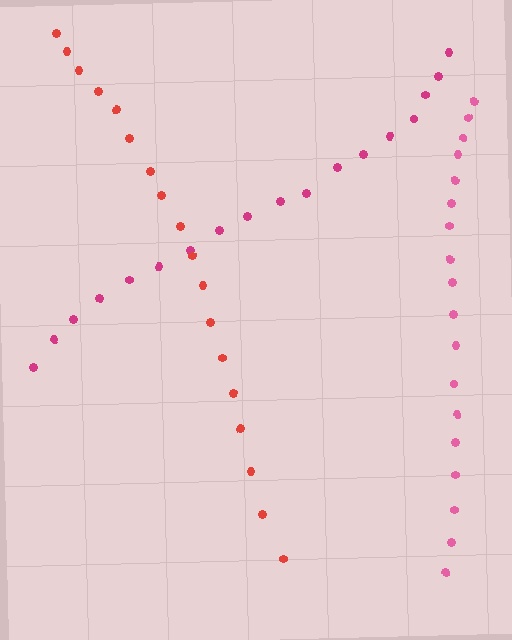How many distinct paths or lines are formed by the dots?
There are 3 distinct paths.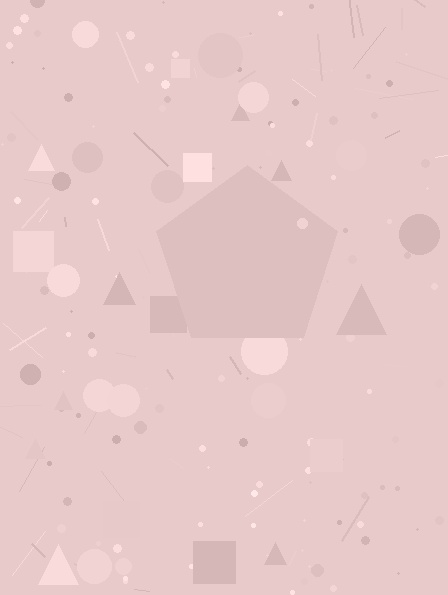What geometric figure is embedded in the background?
A pentagon is embedded in the background.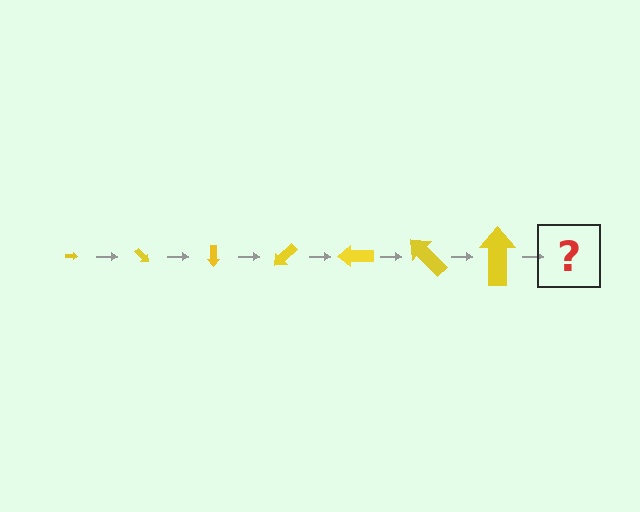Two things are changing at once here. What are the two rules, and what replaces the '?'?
The two rules are that the arrow grows larger each step and it rotates 45 degrees each step. The '?' should be an arrow, larger than the previous one and rotated 315 degrees from the start.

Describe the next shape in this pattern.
It should be an arrow, larger than the previous one and rotated 315 degrees from the start.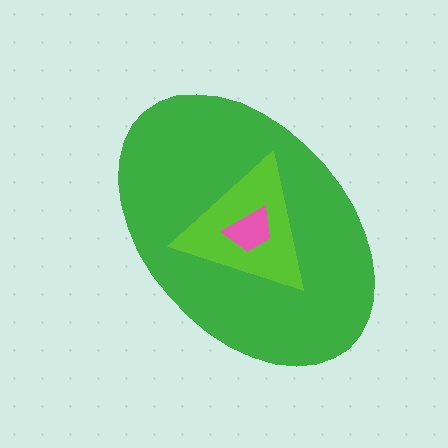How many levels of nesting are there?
3.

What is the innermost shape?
The pink trapezoid.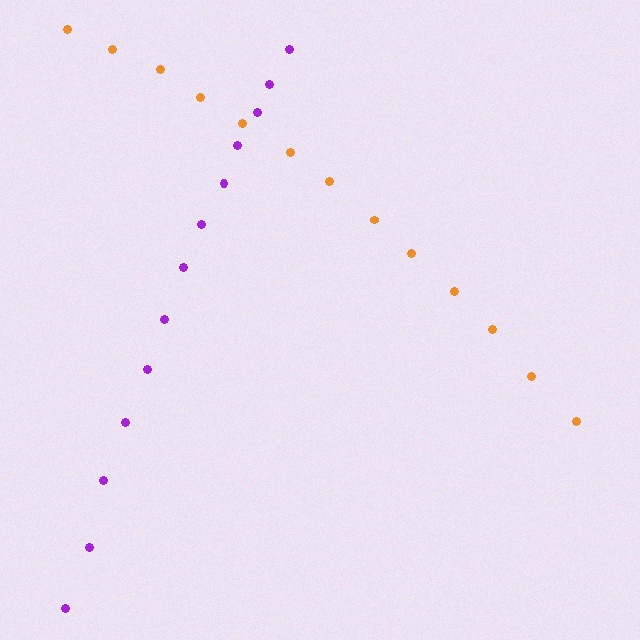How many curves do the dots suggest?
There are 2 distinct paths.